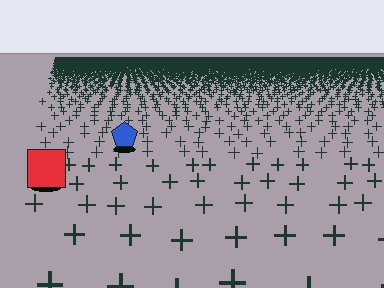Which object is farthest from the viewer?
The blue pentagon is farthest from the viewer. It appears smaller and the ground texture around it is denser.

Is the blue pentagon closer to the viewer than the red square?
No. The red square is closer — you can tell from the texture gradient: the ground texture is coarser near it.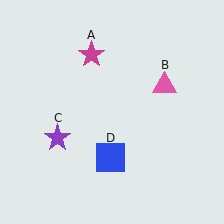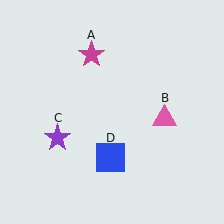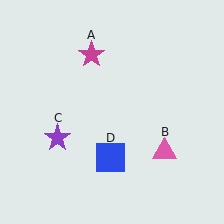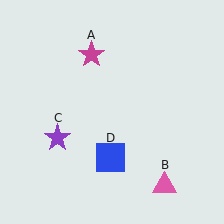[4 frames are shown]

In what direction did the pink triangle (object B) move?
The pink triangle (object B) moved down.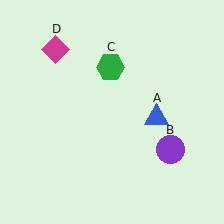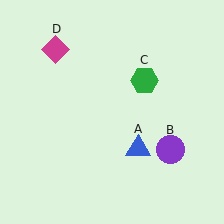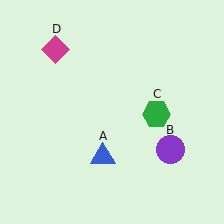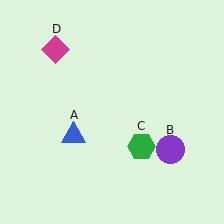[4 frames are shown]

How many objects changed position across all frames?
2 objects changed position: blue triangle (object A), green hexagon (object C).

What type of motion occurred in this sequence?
The blue triangle (object A), green hexagon (object C) rotated clockwise around the center of the scene.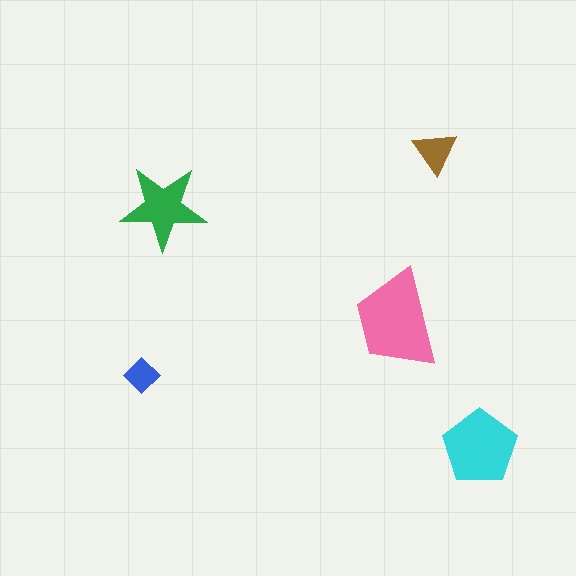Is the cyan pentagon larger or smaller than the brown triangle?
Larger.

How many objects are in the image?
There are 5 objects in the image.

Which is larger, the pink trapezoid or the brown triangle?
The pink trapezoid.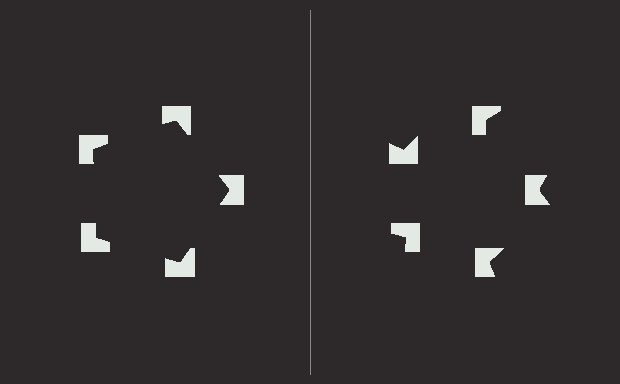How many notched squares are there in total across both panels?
10 — 5 on each side.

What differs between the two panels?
The notched squares are positioned identically on both sides; only the wedge orientations differ. On the left they align to a pentagon; on the right they are misaligned.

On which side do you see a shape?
An illusory pentagon appears on the left side. On the right side the wedge cuts are rotated, so no coherent shape forms.